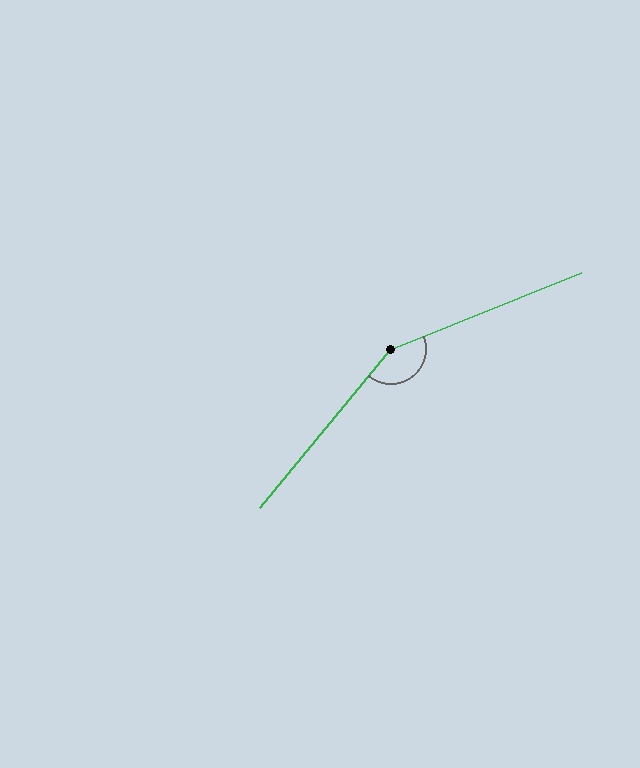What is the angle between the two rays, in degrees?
Approximately 152 degrees.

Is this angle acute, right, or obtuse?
It is obtuse.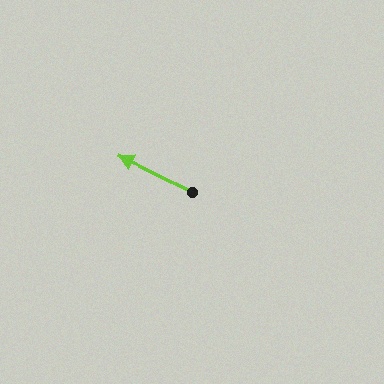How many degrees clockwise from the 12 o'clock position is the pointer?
Approximately 296 degrees.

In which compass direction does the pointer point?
Northwest.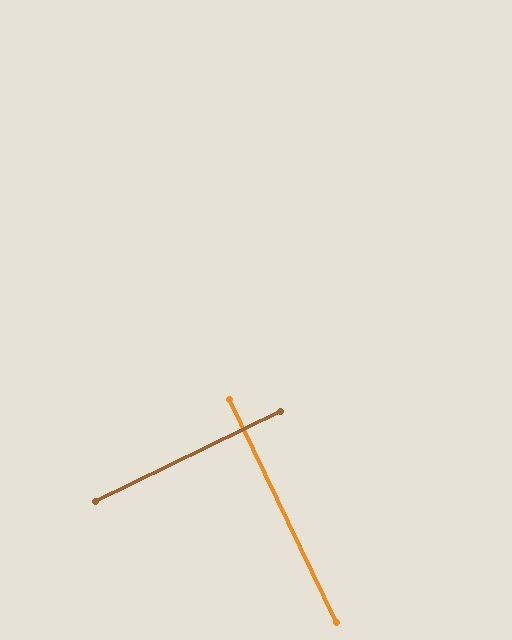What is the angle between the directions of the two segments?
Approximately 89 degrees.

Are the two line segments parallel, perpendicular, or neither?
Perpendicular — they meet at approximately 89°.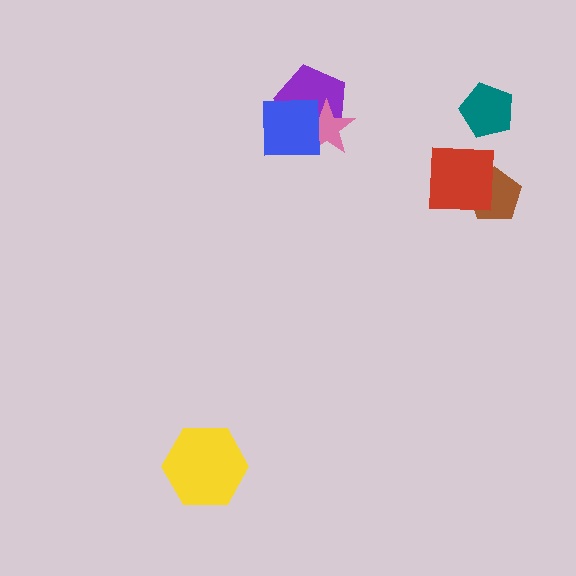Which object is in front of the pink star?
The blue square is in front of the pink star.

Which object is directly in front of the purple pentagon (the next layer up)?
The pink star is directly in front of the purple pentagon.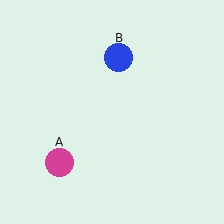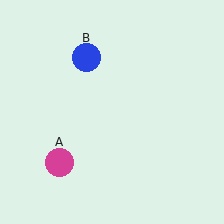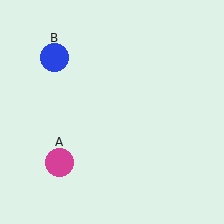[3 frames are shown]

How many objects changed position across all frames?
1 object changed position: blue circle (object B).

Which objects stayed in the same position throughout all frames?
Magenta circle (object A) remained stationary.